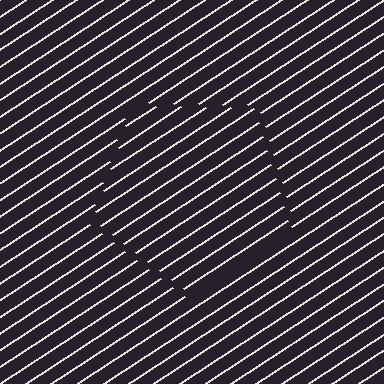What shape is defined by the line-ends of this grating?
An illusory pentagon. The interior of the shape contains the same grating, shifted by half a period — the contour is defined by the phase discontinuity where line-ends from the inner and outer gratings abut.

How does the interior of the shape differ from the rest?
The interior of the shape contains the same grating, shifted by half a period — the contour is defined by the phase discontinuity where line-ends from the inner and outer gratings abut.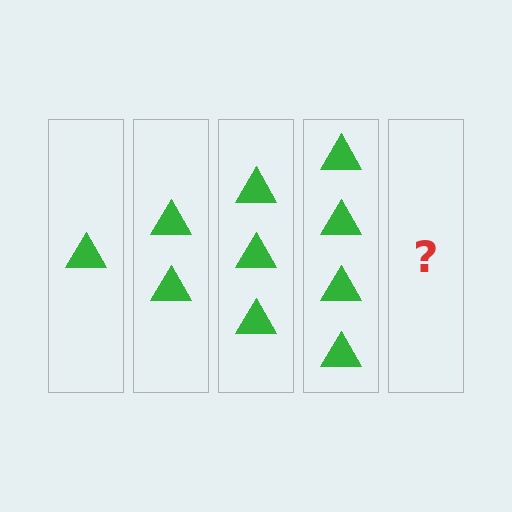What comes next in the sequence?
The next element should be 5 triangles.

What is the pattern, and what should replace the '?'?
The pattern is that each step adds one more triangle. The '?' should be 5 triangles.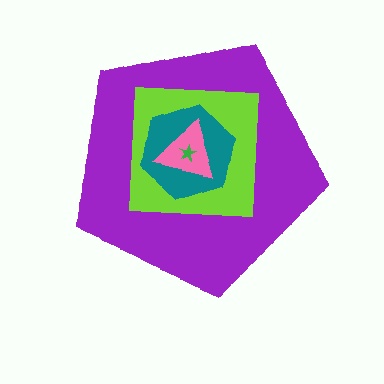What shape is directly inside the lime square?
The teal hexagon.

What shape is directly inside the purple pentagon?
The lime square.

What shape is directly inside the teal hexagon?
The pink triangle.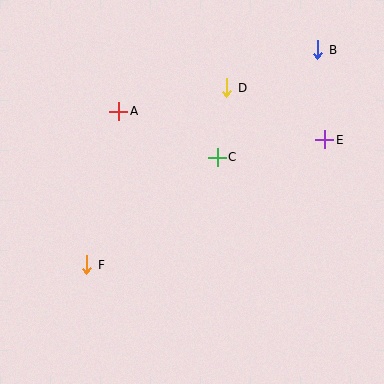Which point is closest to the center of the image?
Point C at (217, 157) is closest to the center.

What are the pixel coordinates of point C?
Point C is at (217, 157).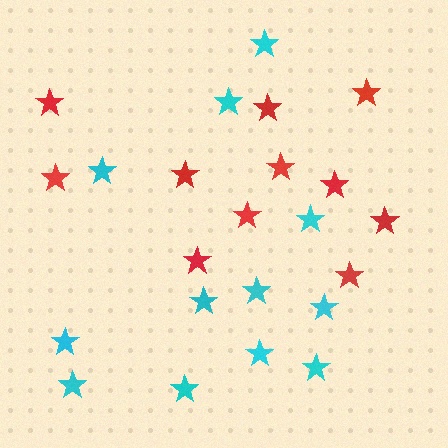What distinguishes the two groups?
There are 2 groups: one group of red stars (11) and one group of cyan stars (12).